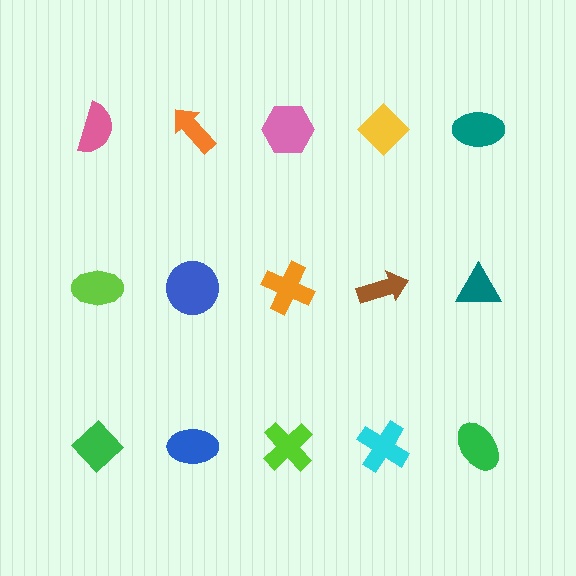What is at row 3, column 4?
A cyan cross.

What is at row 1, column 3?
A pink hexagon.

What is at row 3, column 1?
A green diamond.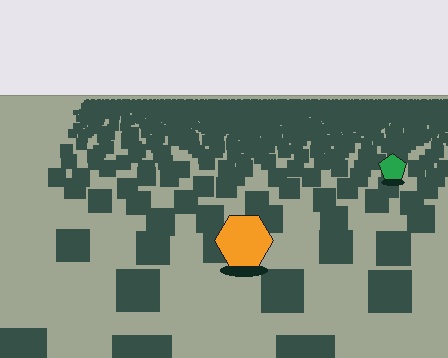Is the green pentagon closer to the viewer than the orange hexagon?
No. The orange hexagon is closer — you can tell from the texture gradient: the ground texture is coarser near it.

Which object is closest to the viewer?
The orange hexagon is closest. The texture marks near it are larger and more spread out.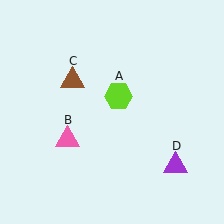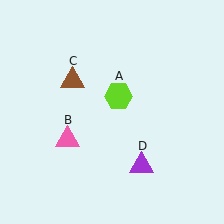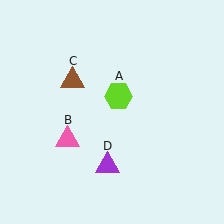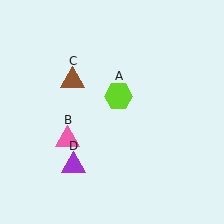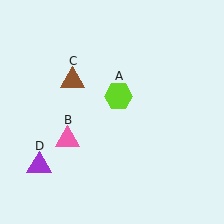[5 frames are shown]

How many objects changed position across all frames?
1 object changed position: purple triangle (object D).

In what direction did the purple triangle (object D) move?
The purple triangle (object D) moved left.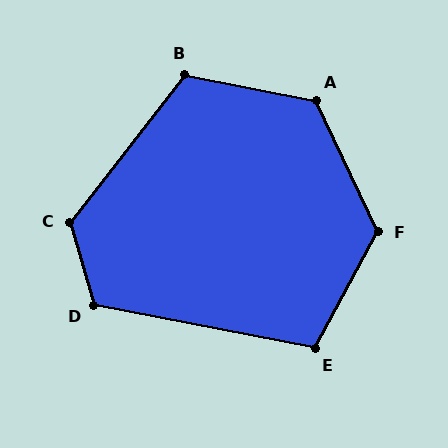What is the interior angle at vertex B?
Approximately 117 degrees (obtuse).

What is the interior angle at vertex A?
Approximately 126 degrees (obtuse).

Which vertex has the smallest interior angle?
E, at approximately 107 degrees.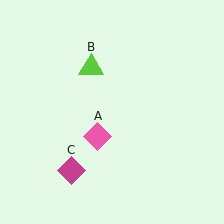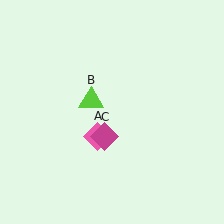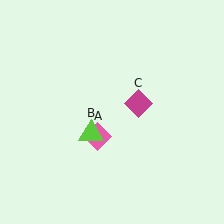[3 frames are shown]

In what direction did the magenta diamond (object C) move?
The magenta diamond (object C) moved up and to the right.